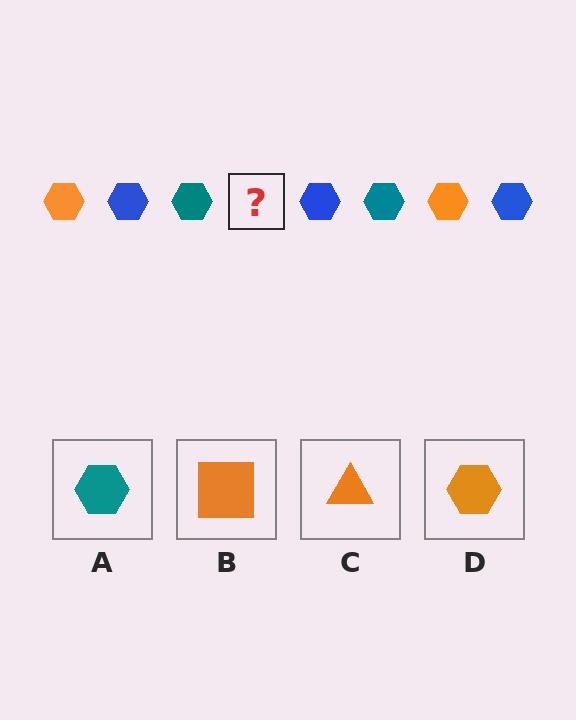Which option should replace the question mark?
Option D.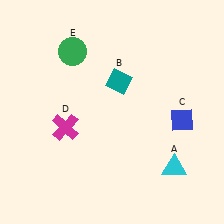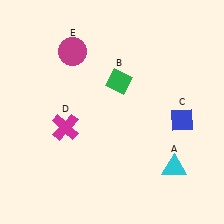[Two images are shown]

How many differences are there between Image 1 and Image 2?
There are 2 differences between the two images.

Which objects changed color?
B changed from teal to green. E changed from green to magenta.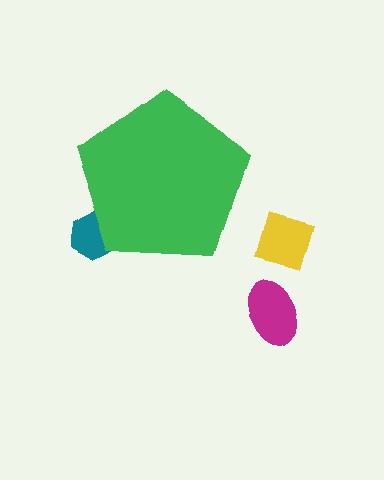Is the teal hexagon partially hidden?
Yes, the teal hexagon is partially hidden behind the green pentagon.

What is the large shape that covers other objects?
A green pentagon.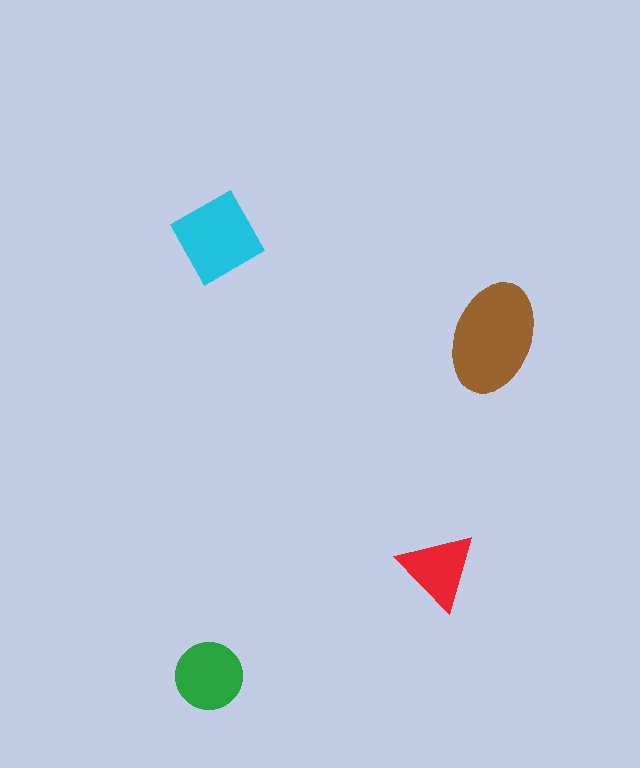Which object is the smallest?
The red triangle.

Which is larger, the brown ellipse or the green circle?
The brown ellipse.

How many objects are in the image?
There are 4 objects in the image.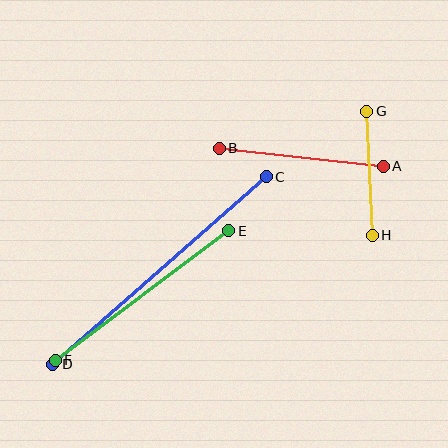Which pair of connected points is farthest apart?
Points C and D are farthest apart.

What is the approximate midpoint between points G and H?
The midpoint is at approximately (370, 173) pixels.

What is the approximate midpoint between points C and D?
The midpoint is at approximately (160, 270) pixels.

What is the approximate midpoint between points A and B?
The midpoint is at approximately (301, 157) pixels.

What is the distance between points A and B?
The distance is approximately 165 pixels.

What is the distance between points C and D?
The distance is approximately 284 pixels.